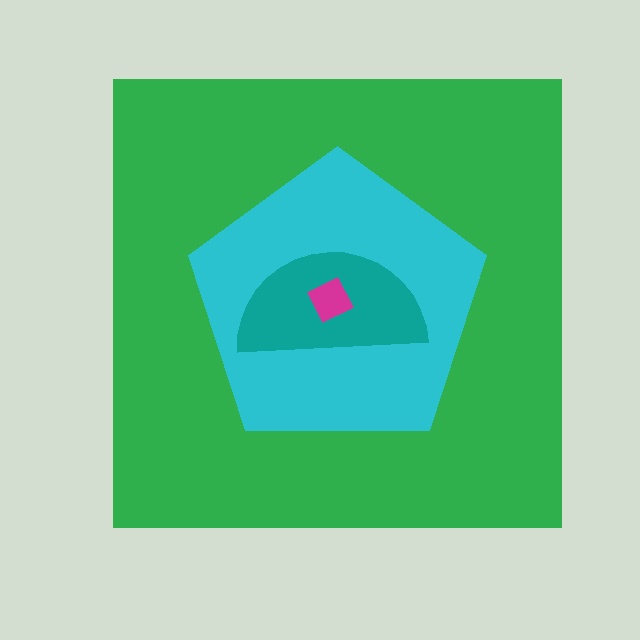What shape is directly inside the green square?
The cyan pentagon.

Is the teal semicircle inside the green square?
Yes.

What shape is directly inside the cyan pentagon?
The teal semicircle.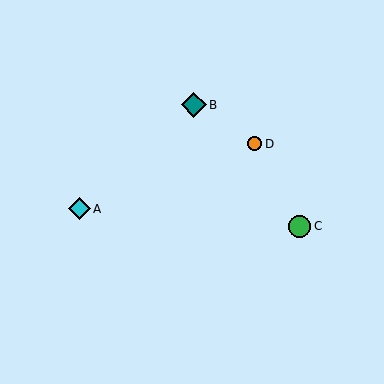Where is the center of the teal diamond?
The center of the teal diamond is at (194, 105).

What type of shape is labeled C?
Shape C is a green circle.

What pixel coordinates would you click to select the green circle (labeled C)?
Click at (300, 226) to select the green circle C.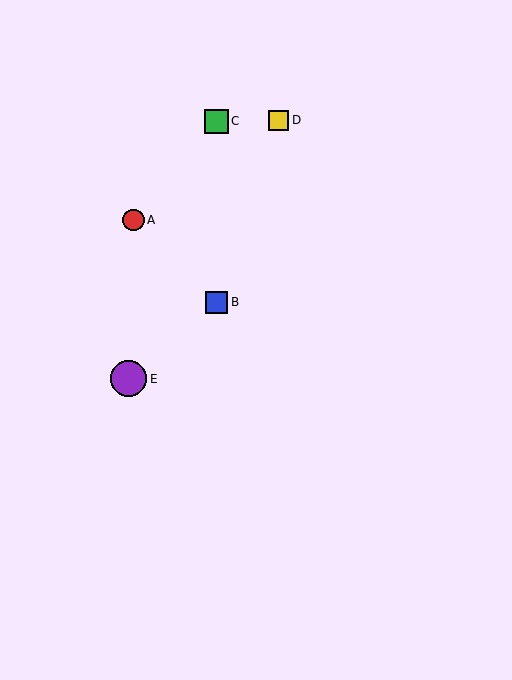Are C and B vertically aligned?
Yes, both are at x≈217.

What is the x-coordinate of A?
Object A is at x≈134.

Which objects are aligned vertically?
Objects B, C are aligned vertically.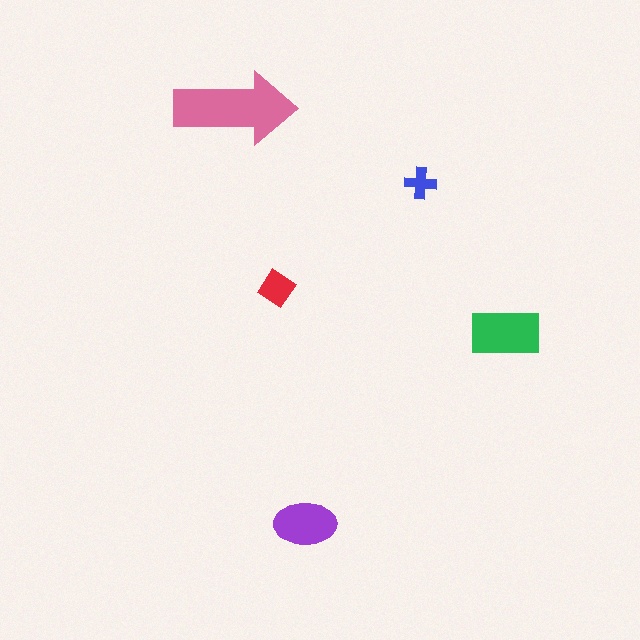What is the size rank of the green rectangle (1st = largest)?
2nd.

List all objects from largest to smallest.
The pink arrow, the green rectangle, the purple ellipse, the red diamond, the blue cross.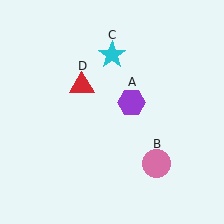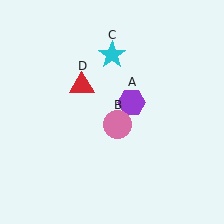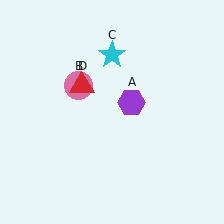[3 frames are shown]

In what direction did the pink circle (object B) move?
The pink circle (object B) moved up and to the left.